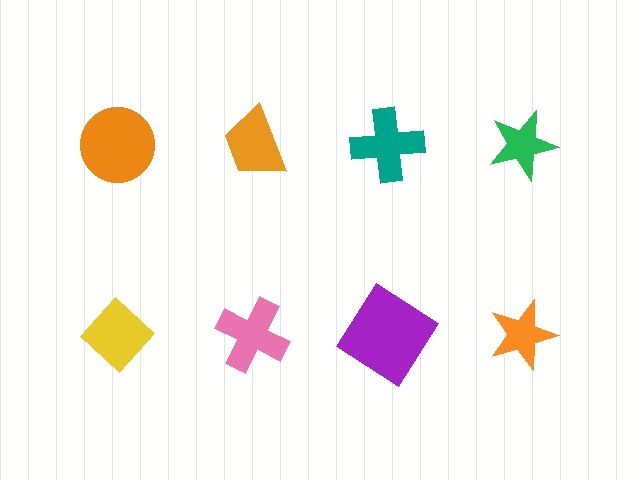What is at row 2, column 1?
A yellow diamond.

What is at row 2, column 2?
A pink cross.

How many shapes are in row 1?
4 shapes.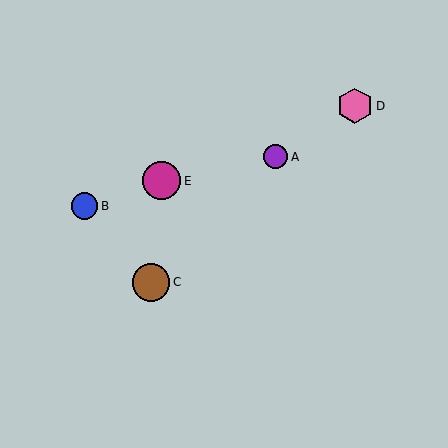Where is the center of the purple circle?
The center of the purple circle is at (276, 157).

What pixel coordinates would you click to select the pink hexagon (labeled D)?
Click at (355, 106) to select the pink hexagon D.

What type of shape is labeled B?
Shape B is a blue circle.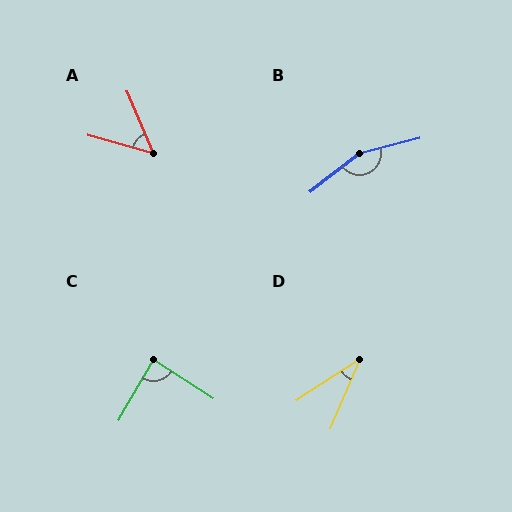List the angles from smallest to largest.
D (34°), A (52°), C (87°), B (156°).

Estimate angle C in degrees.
Approximately 87 degrees.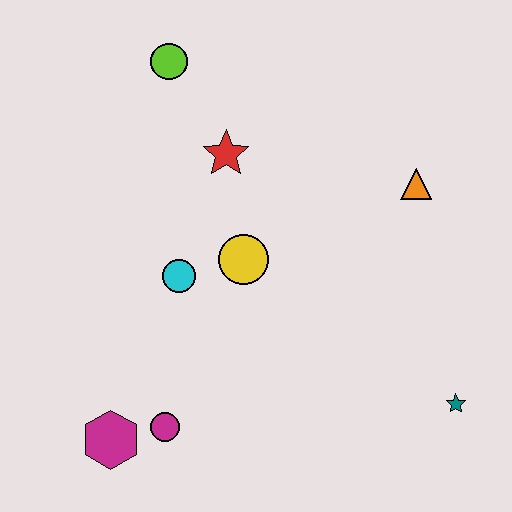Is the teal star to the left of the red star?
No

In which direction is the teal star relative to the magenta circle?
The teal star is to the right of the magenta circle.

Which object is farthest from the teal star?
The lime circle is farthest from the teal star.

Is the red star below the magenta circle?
No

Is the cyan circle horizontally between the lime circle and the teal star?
Yes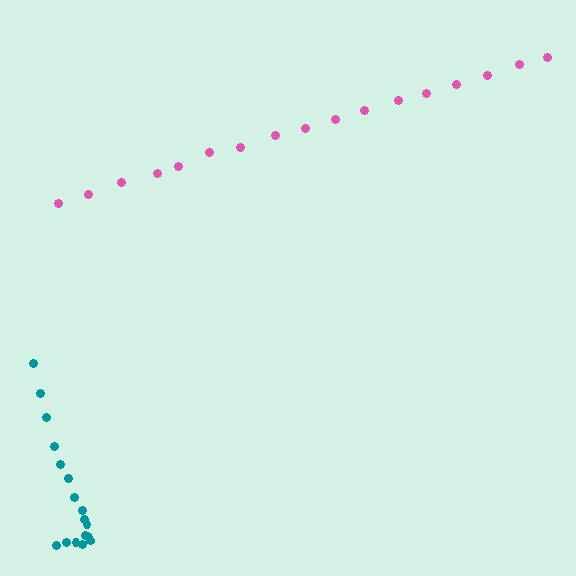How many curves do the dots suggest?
There are 2 distinct paths.